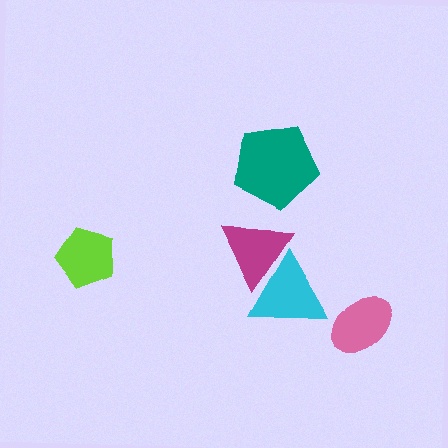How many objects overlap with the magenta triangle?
1 object overlaps with the magenta triangle.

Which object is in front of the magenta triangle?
The cyan triangle is in front of the magenta triangle.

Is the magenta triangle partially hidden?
Yes, it is partially covered by another shape.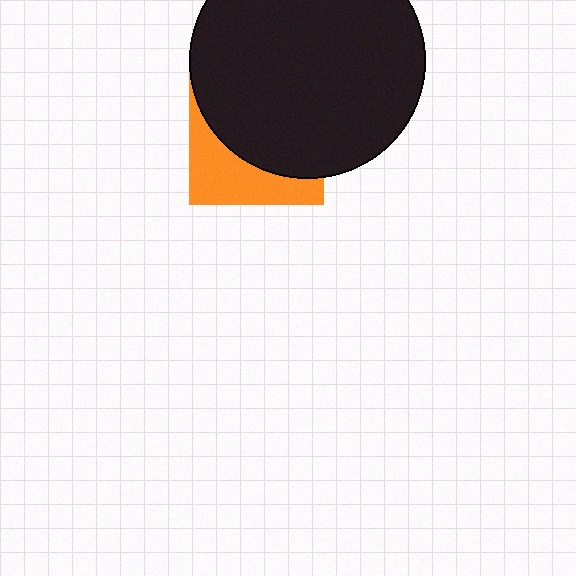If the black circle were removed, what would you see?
You would see the complete orange square.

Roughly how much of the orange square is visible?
A small part of it is visible (roughly 36%).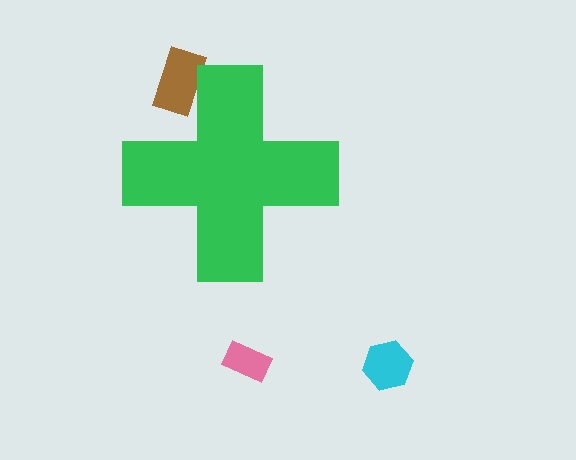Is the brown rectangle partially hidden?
Yes, the brown rectangle is partially hidden behind the green cross.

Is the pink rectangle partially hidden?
No, the pink rectangle is fully visible.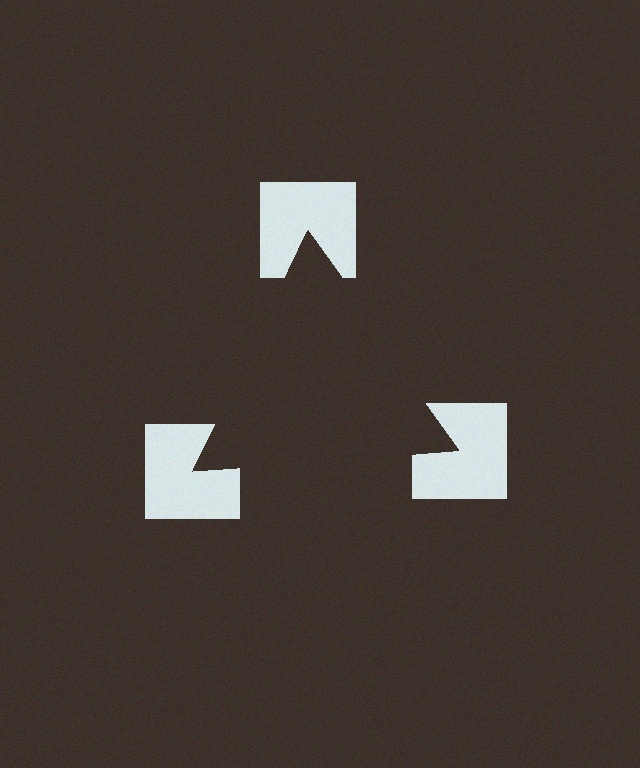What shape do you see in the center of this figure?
An illusory triangle — its edges are inferred from the aligned wedge cuts in the notched squares, not physically drawn.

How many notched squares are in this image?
There are 3 — one at each vertex of the illusory triangle.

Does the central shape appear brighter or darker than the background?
It typically appears slightly darker than the background, even though no actual brightness change is drawn.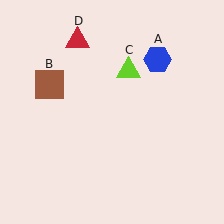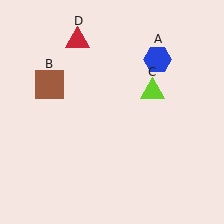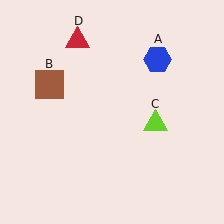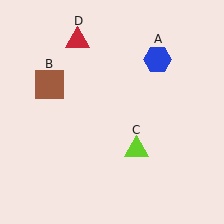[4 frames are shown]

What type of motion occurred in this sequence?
The lime triangle (object C) rotated clockwise around the center of the scene.